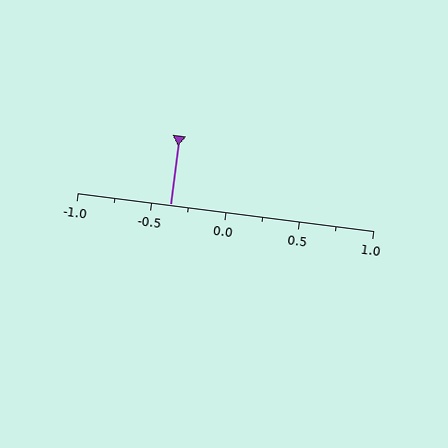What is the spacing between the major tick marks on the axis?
The major ticks are spaced 0.5 apart.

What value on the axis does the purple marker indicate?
The marker indicates approximately -0.38.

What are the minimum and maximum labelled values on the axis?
The axis runs from -1.0 to 1.0.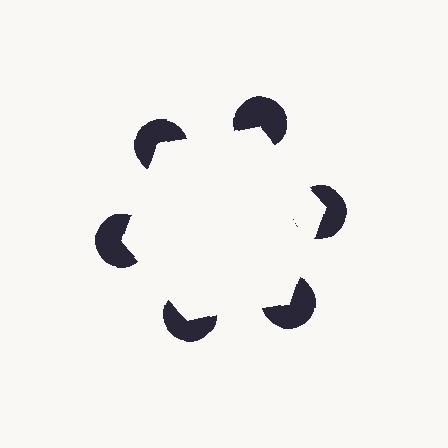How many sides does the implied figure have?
6 sides.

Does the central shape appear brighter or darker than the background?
It typically appears slightly brighter than the background, even though no actual brightness change is drawn.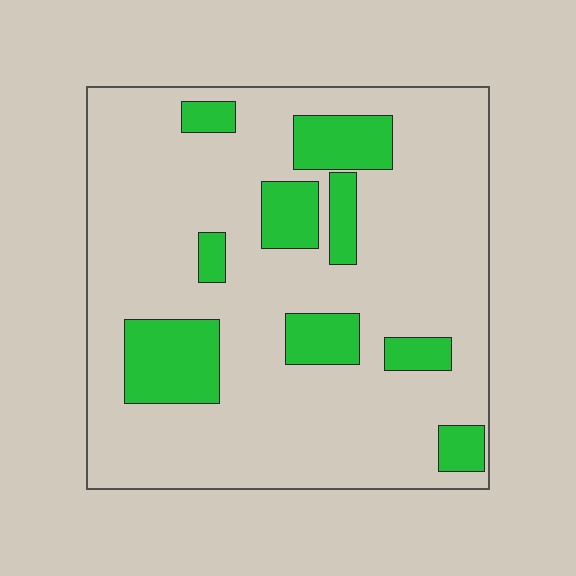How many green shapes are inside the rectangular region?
9.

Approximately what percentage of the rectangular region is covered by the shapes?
Approximately 20%.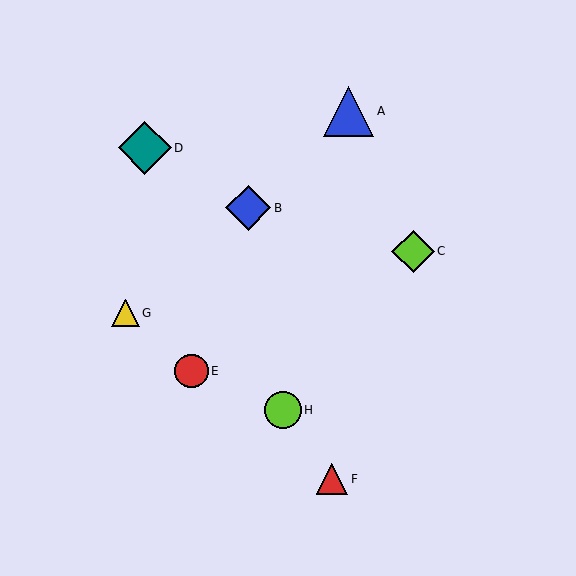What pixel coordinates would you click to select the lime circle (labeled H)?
Click at (283, 410) to select the lime circle H.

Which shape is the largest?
The teal diamond (labeled D) is the largest.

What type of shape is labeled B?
Shape B is a blue diamond.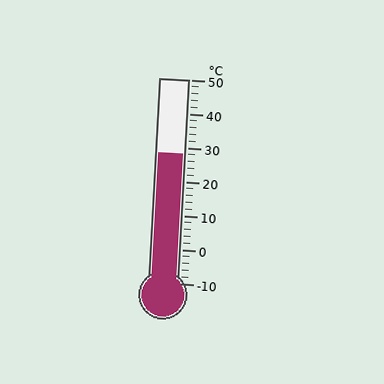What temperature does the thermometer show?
The thermometer shows approximately 28°C.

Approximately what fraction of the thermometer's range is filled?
The thermometer is filled to approximately 65% of its range.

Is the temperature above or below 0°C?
The temperature is above 0°C.